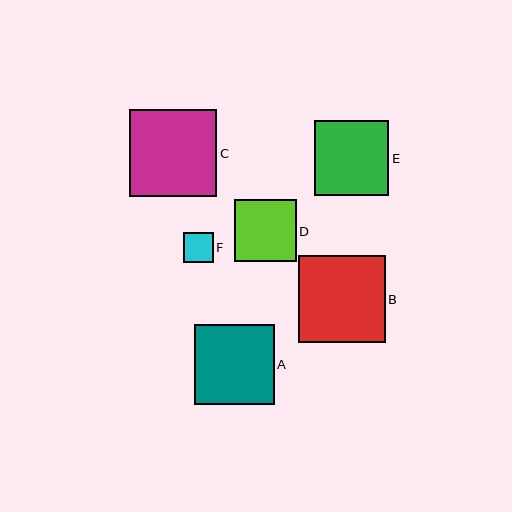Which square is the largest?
Square C is the largest with a size of approximately 88 pixels.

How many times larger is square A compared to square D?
Square A is approximately 1.3 times the size of square D.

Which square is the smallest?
Square F is the smallest with a size of approximately 30 pixels.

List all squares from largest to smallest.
From largest to smallest: C, B, A, E, D, F.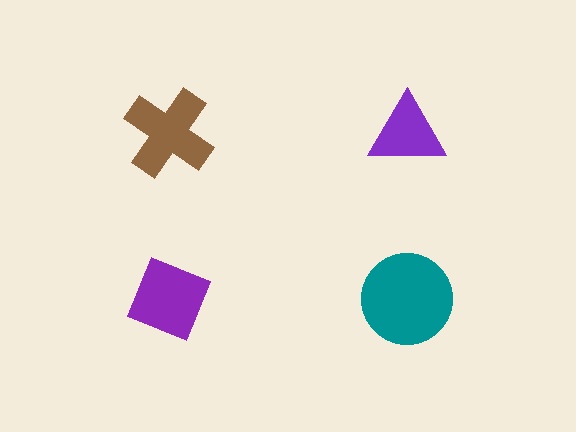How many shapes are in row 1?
2 shapes.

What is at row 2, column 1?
A purple diamond.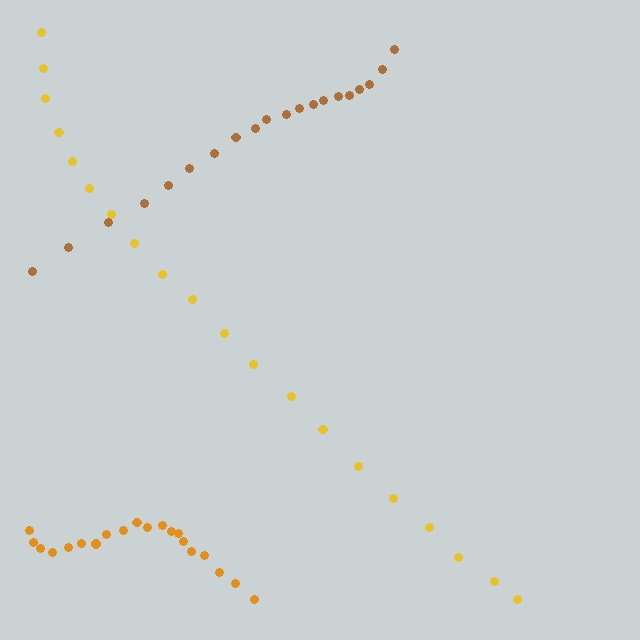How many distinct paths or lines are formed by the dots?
There are 3 distinct paths.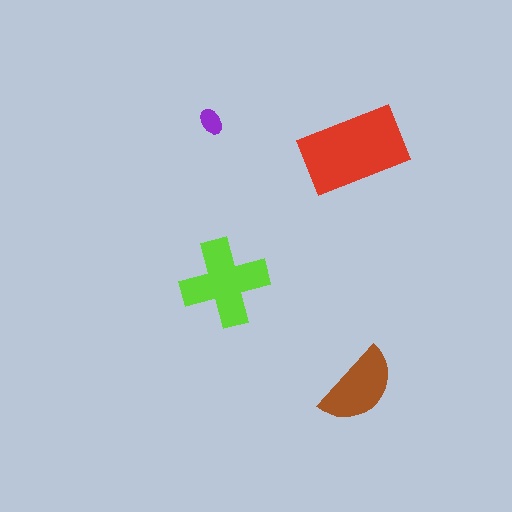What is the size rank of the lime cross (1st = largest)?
2nd.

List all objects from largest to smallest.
The red rectangle, the lime cross, the brown semicircle, the purple ellipse.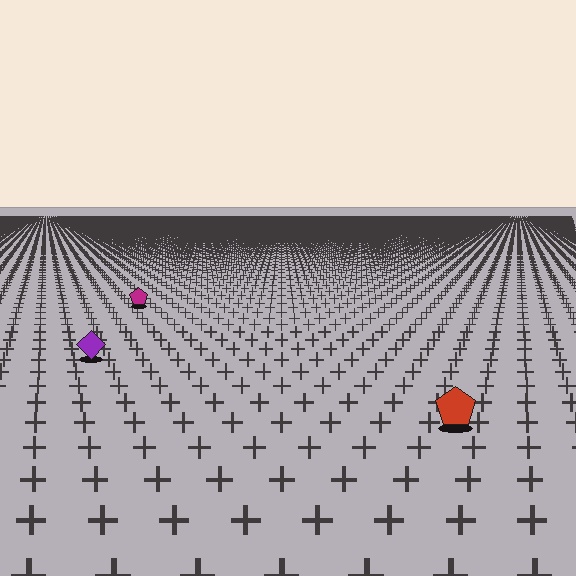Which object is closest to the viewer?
The red pentagon is closest. The texture marks near it are larger and more spread out.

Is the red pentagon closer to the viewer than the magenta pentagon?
Yes. The red pentagon is closer — you can tell from the texture gradient: the ground texture is coarser near it.